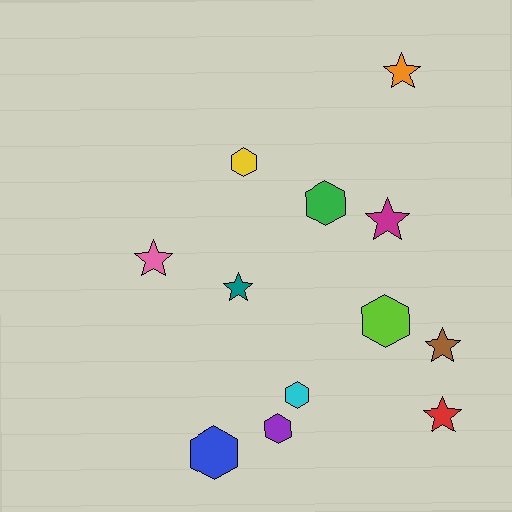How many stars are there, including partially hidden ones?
There are 6 stars.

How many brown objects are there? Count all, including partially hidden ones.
There is 1 brown object.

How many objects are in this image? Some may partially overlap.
There are 12 objects.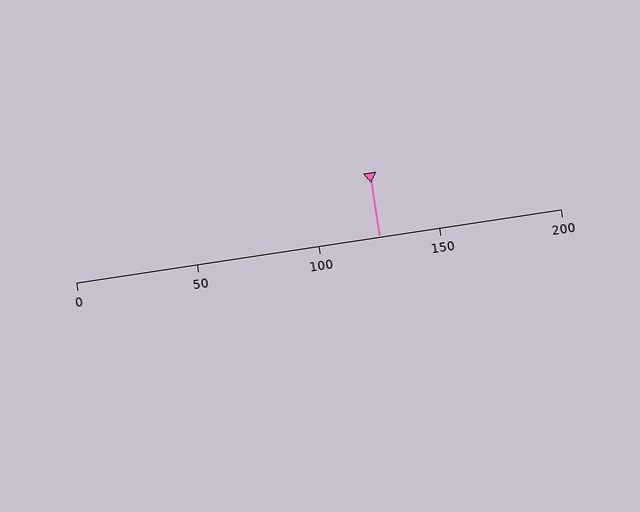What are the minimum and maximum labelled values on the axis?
The axis runs from 0 to 200.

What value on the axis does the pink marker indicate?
The marker indicates approximately 125.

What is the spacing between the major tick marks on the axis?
The major ticks are spaced 50 apart.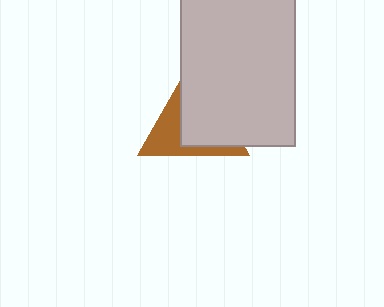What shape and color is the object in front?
The object in front is a light gray rectangle.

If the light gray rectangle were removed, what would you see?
You would see the complete brown triangle.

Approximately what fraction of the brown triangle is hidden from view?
Roughly 62% of the brown triangle is hidden behind the light gray rectangle.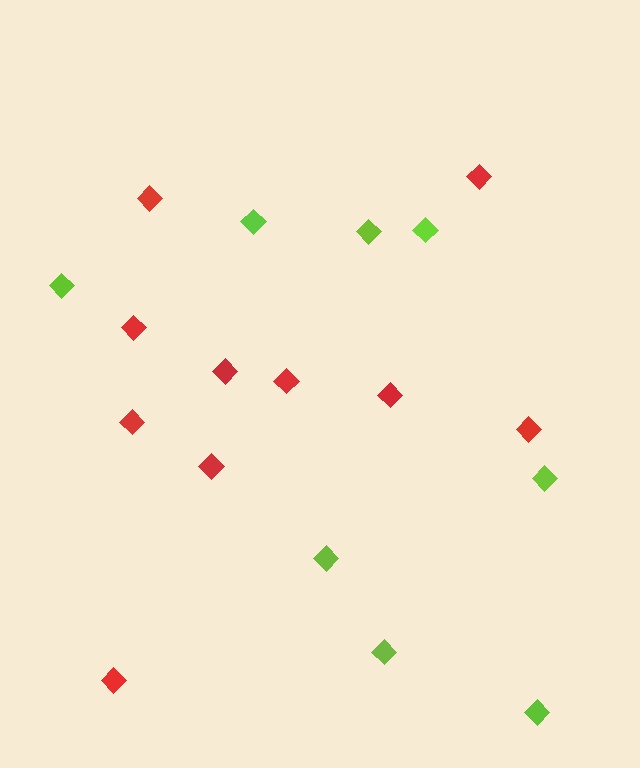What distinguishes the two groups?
There are 2 groups: one group of red diamonds (10) and one group of lime diamonds (8).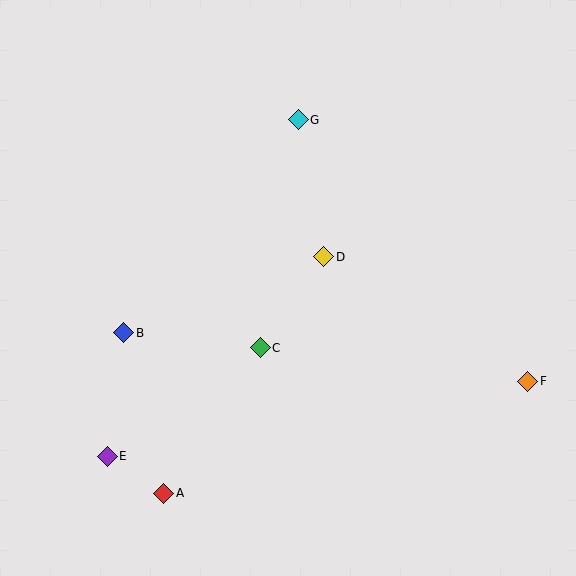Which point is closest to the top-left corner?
Point G is closest to the top-left corner.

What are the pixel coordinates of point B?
Point B is at (124, 333).